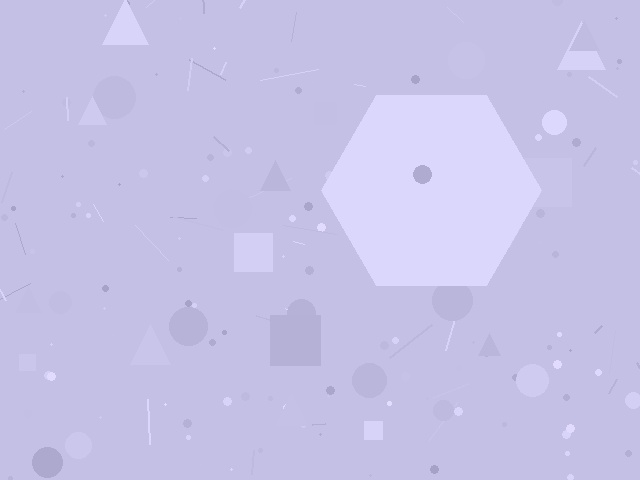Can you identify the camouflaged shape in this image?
The camouflaged shape is a hexagon.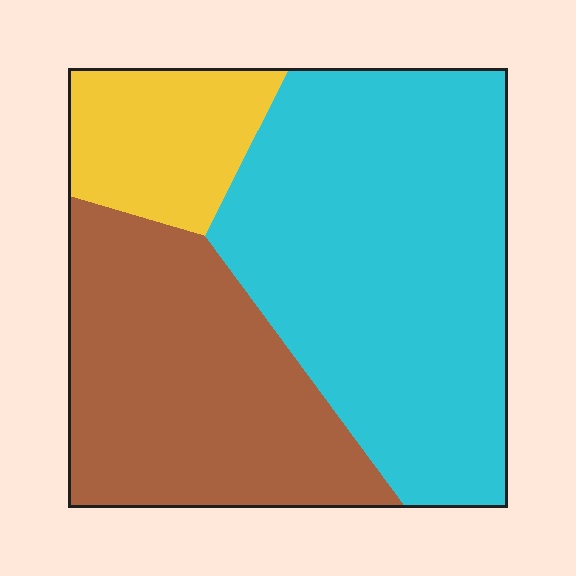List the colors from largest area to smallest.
From largest to smallest: cyan, brown, yellow.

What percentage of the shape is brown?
Brown takes up between a third and a half of the shape.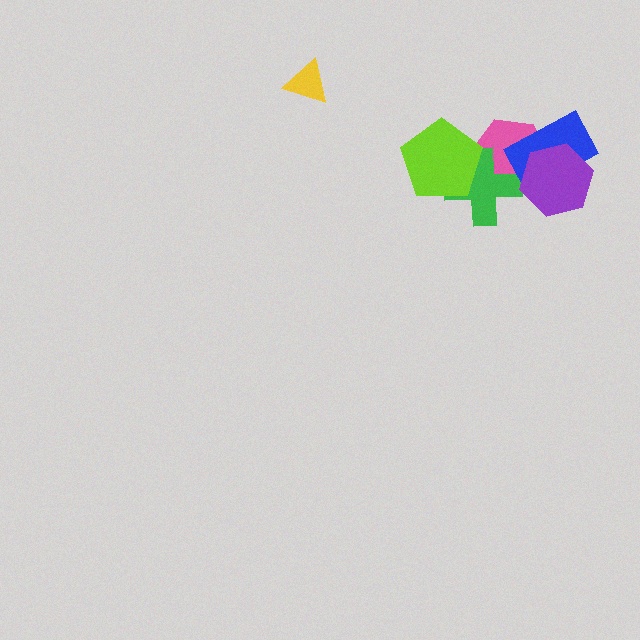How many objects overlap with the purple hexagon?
2 objects overlap with the purple hexagon.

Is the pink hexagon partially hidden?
Yes, it is partially covered by another shape.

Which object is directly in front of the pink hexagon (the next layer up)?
The green cross is directly in front of the pink hexagon.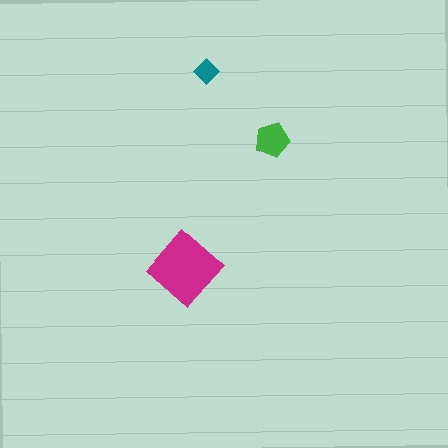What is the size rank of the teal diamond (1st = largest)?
3rd.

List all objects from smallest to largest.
The teal diamond, the green pentagon, the magenta diamond.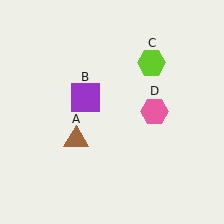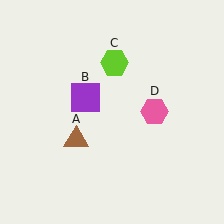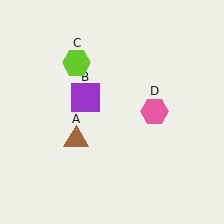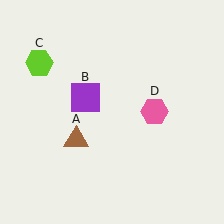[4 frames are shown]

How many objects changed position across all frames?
1 object changed position: lime hexagon (object C).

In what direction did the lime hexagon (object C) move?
The lime hexagon (object C) moved left.